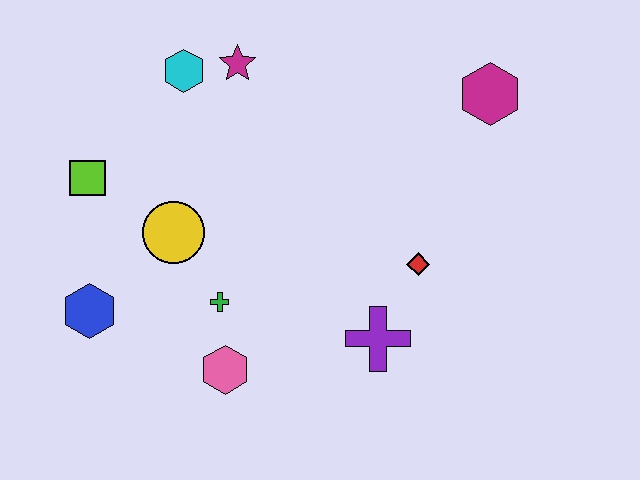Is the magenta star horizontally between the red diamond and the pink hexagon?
Yes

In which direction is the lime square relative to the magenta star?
The lime square is to the left of the magenta star.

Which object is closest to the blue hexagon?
The yellow circle is closest to the blue hexagon.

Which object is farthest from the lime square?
The magenta hexagon is farthest from the lime square.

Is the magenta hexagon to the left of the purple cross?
No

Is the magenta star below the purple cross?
No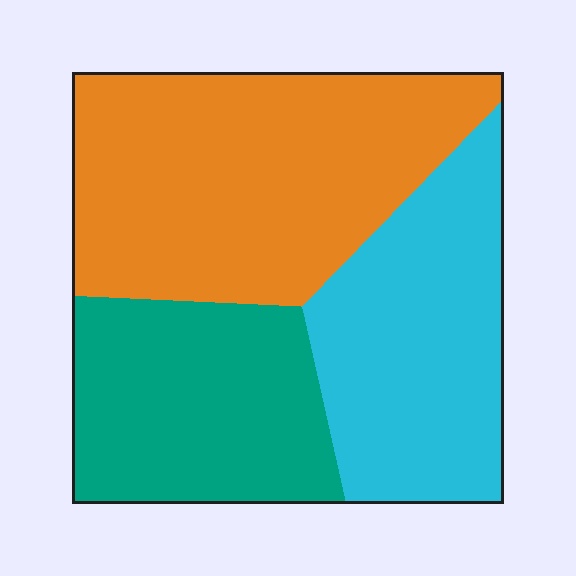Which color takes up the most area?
Orange, at roughly 40%.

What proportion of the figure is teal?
Teal takes up between a quarter and a half of the figure.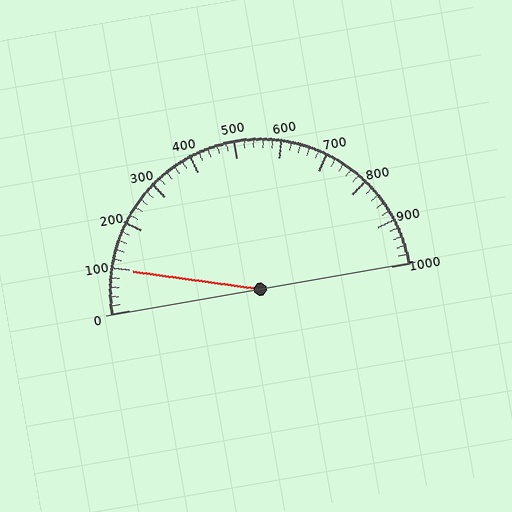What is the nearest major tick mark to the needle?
The nearest major tick mark is 100.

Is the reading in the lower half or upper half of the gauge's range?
The reading is in the lower half of the range (0 to 1000).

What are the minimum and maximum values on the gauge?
The gauge ranges from 0 to 1000.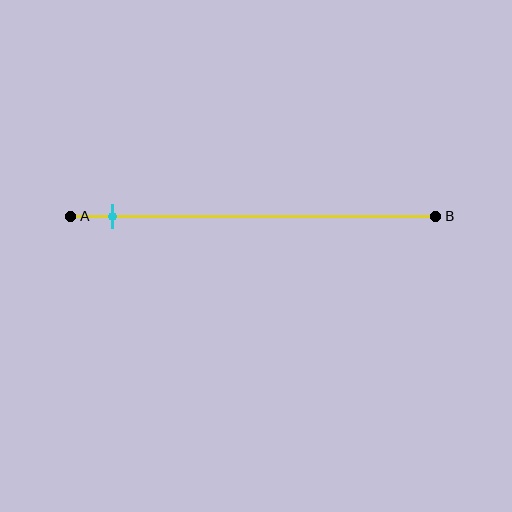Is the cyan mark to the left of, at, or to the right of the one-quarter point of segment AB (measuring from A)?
The cyan mark is to the left of the one-quarter point of segment AB.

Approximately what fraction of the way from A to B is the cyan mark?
The cyan mark is approximately 10% of the way from A to B.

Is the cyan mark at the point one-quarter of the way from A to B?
No, the mark is at about 10% from A, not at the 25% one-quarter point.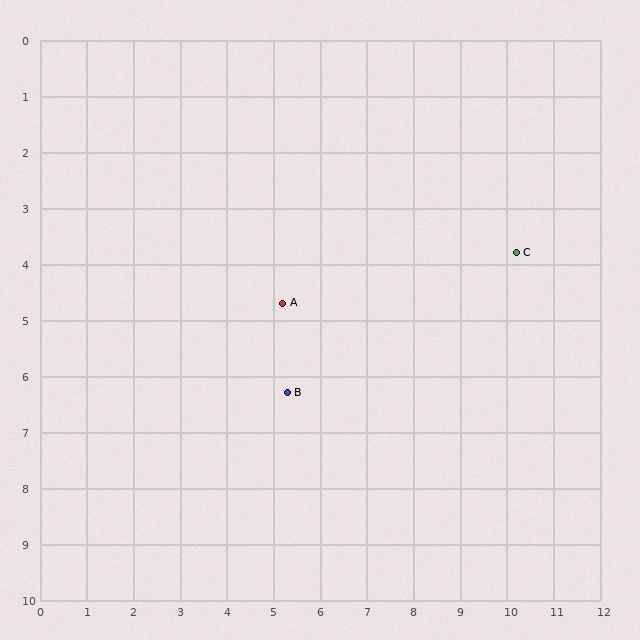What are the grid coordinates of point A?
Point A is at approximately (5.2, 4.7).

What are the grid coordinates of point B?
Point B is at approximately (5.3, 6.3).